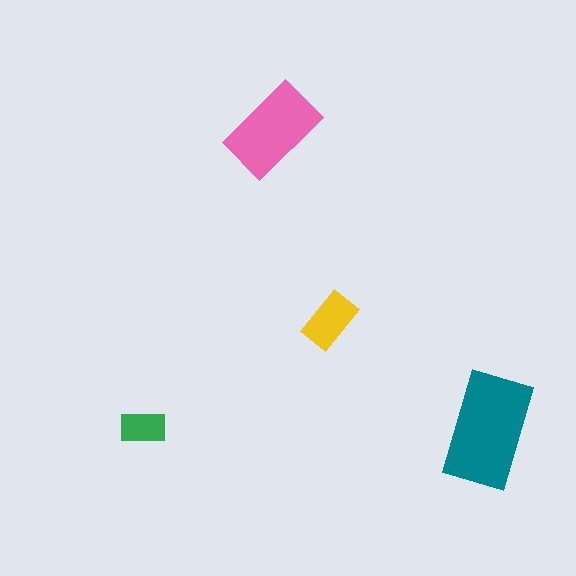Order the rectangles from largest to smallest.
the teal one, the pink one, the yellow one, the green one.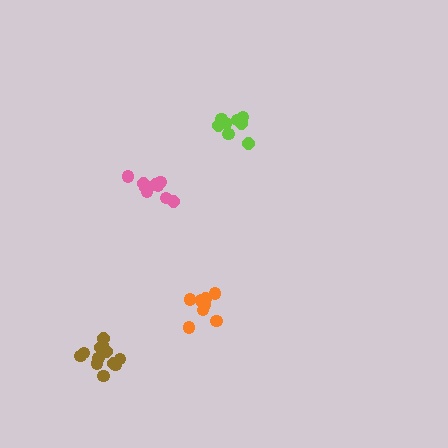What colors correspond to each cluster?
The clusters are colored: orange, lime, brown, pink.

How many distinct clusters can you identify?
There are 4 distinct clusters.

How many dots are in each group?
Group 1: 8 dots, Group 2: 9 dots, Group 3: 12 dots, Group 4: 9 dots (38 total).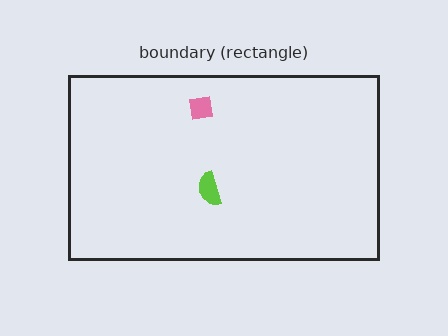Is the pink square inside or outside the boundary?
Inside.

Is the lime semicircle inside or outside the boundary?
Inside.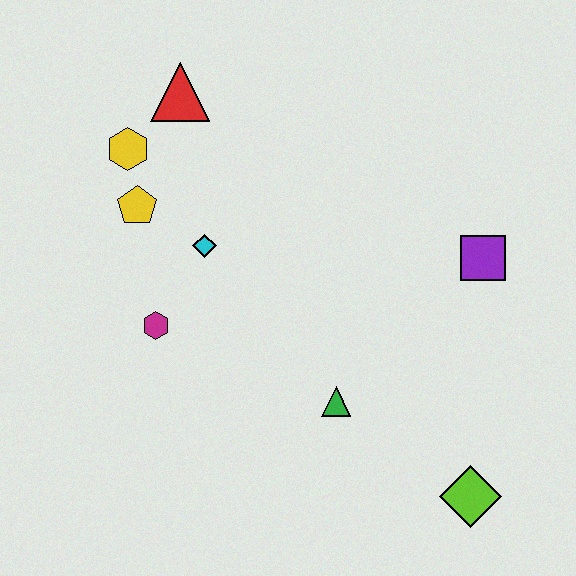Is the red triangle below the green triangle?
No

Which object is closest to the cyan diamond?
The yellow pentagon is closest to the cyan diamond.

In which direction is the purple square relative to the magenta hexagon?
The purple square is to the right of the magenta hexagon.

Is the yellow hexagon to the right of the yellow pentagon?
No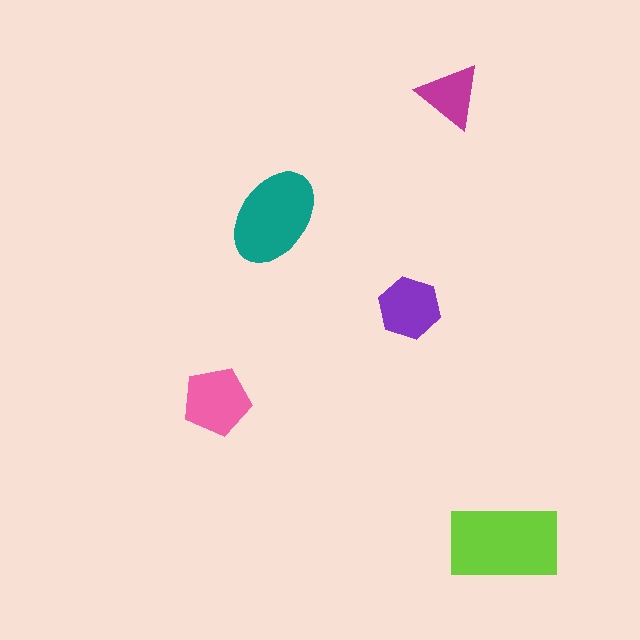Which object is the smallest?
The magenta triangle.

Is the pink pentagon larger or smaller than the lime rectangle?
Smaller.